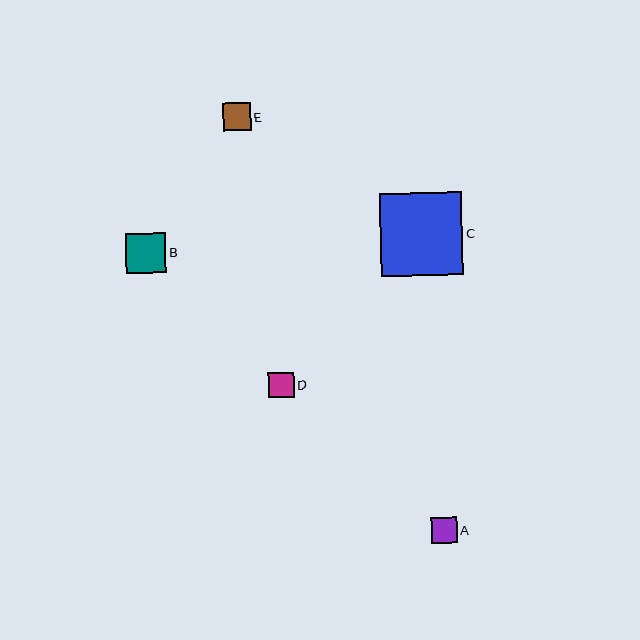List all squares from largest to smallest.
From largest to smallest: C, B, E, A, D.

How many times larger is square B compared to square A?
Square B is approximately 1.5 times the size of square A.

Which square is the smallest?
Square D is the smallest with a size of approximately 26 pixels.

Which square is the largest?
Square C is the largest with a size of approximately 82 pixels.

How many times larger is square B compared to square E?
Square B is approximately 1.4 times the size of square E.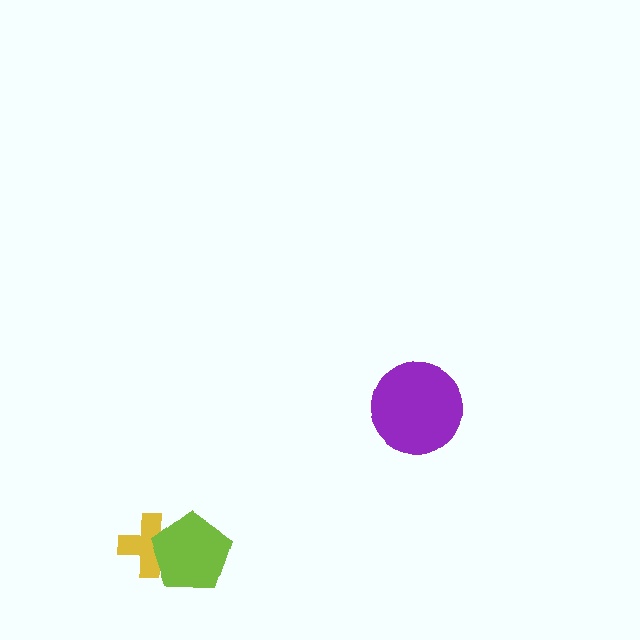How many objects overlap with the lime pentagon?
1 object overlaps with the lime pentagon.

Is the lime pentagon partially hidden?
No, no other shape covers it.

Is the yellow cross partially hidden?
Yes, it is partially covered by another shape.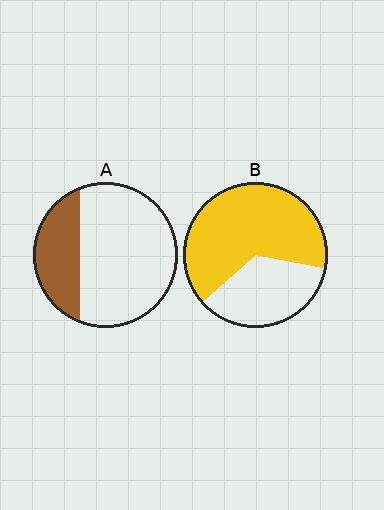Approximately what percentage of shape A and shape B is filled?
A is approximately 30% and B is approximately 65%.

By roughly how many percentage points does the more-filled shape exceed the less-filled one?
By roughly 35 percentage points (B over A).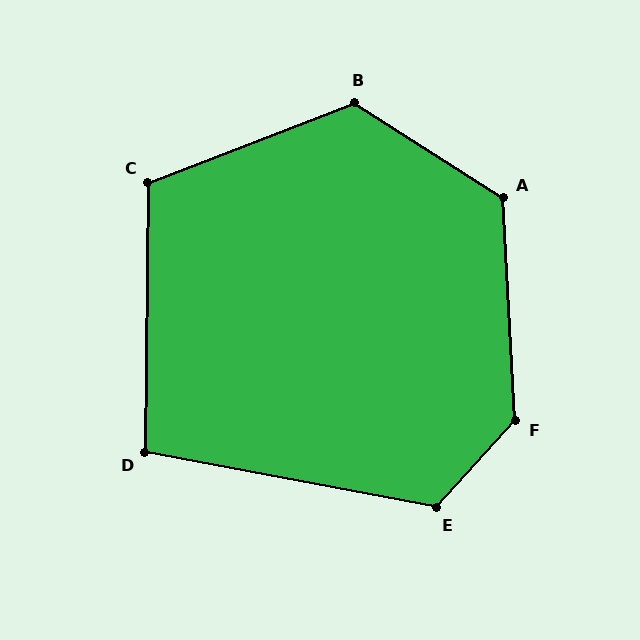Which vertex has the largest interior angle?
F, at approximately 134 degrees.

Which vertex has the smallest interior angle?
D, at approximately 100 degrees.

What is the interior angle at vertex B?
Approximately 126 degrees (obtuse).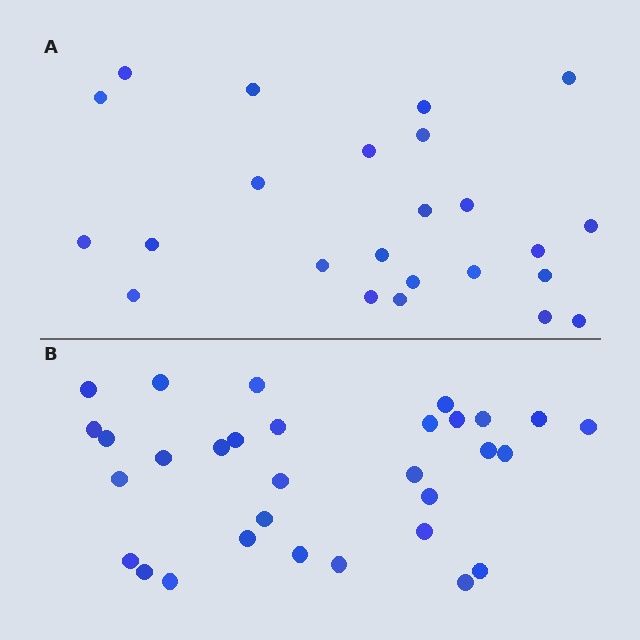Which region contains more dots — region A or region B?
Region B (the bottom region) has more dots.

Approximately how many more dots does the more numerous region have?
Region B has roughly 8 or so more dots than region A.